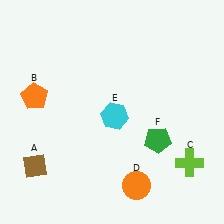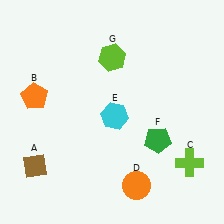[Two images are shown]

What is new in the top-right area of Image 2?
A lime hexagon (G) was added in the top-right area of Image 2.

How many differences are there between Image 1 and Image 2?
There is 1 difference between the two images.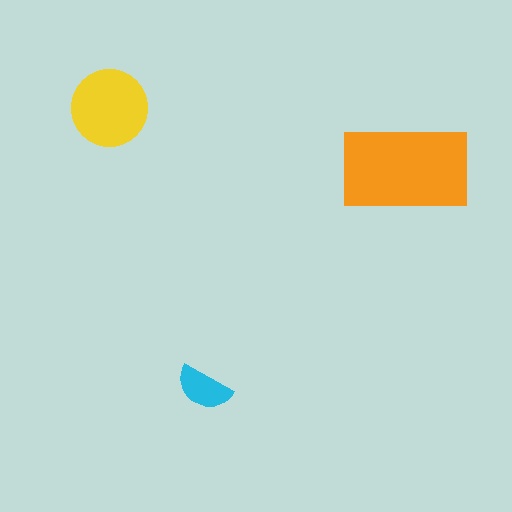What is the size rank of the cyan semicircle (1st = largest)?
3rd.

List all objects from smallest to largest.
The cyan semicircle, the yellow circle, the orange rectangle.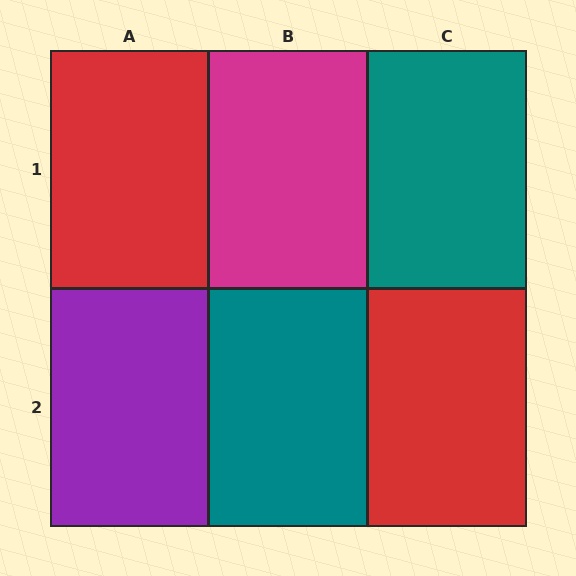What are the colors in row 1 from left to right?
Red, magenta, teal.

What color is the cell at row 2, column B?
Teal.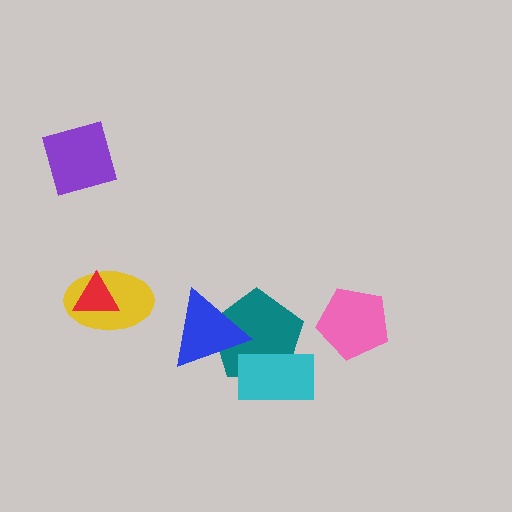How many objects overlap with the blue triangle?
1 object overlaps with the blue triangle.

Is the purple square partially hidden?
No, no other shape covers it.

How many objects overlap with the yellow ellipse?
1 object overlaps with the yellow ellipse.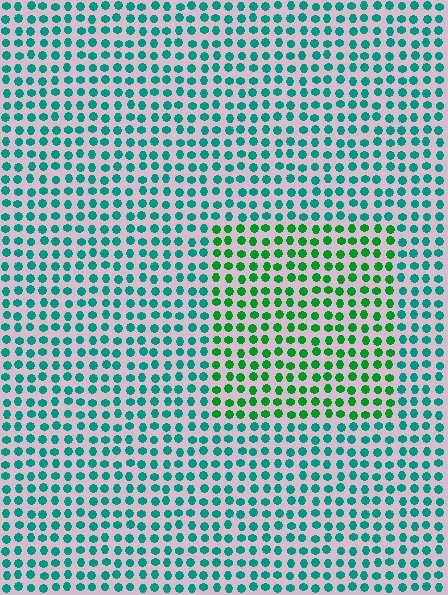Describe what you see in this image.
The image is filled with small teal elements in a uniform arrangement. A rectangle-shaped region is visible where the elements are tinted to a slightly different hue, forming a subtle color boundary.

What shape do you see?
I see a rectangle.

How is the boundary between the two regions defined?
The boundary is defined purely by a slight shift in hue (about 38 degrees). Spacing, size, and orientation are identical on both sides.